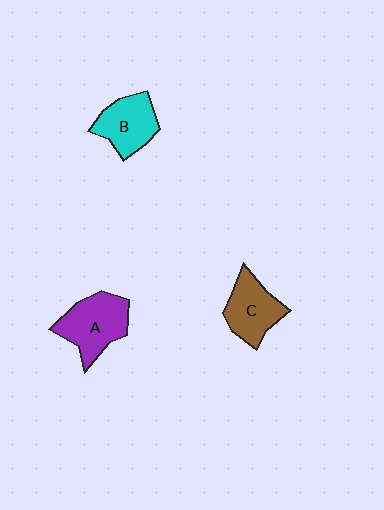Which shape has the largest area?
Shape A (purple).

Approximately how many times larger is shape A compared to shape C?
Approximately 1.2 times.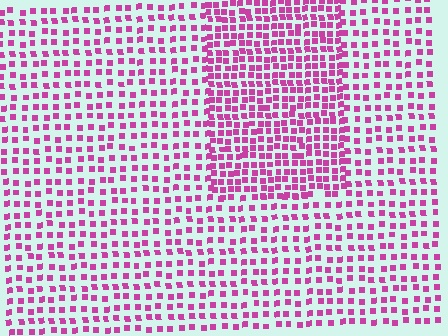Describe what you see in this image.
The image contains small magenta elements arranged at two different densities. A rectangle-shaped region is visible where the elements are more densely packed than the surrounding area.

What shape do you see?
I see a rectangle.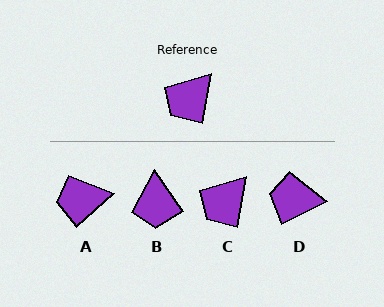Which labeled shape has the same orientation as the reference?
C.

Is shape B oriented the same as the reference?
No, it is off by about 45 degrees.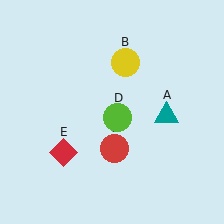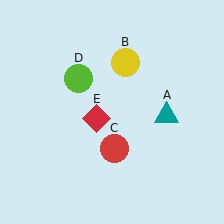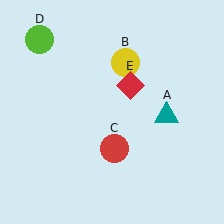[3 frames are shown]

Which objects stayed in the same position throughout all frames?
Teal triangle (object A) and yellow circle (object B) and red circle (object C) remained stationary.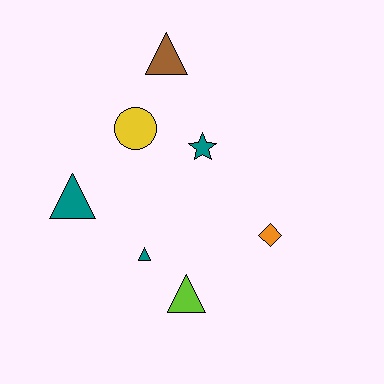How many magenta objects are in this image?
There are no magenta objects.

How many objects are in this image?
There are 7 objects.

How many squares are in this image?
There are no squares.